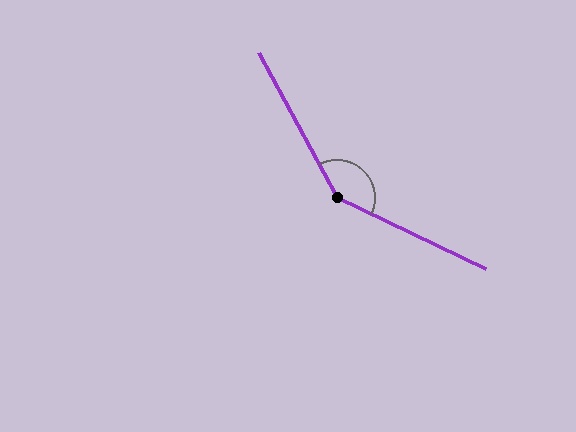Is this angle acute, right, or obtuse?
It is obtuse.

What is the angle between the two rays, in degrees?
Approximately 144 degrees.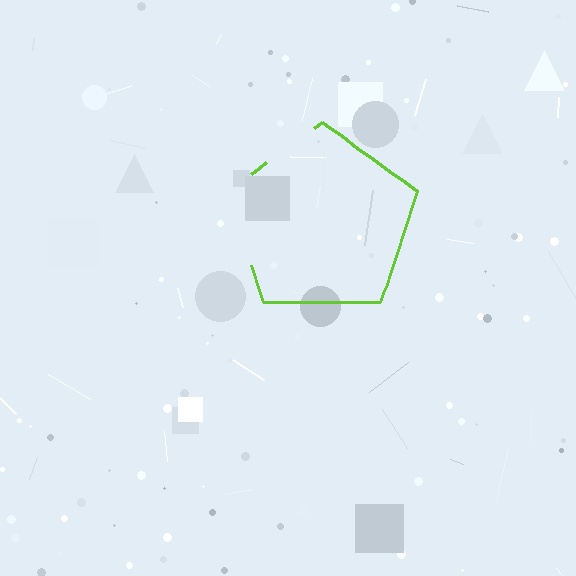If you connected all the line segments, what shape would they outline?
They would outline a pentagon.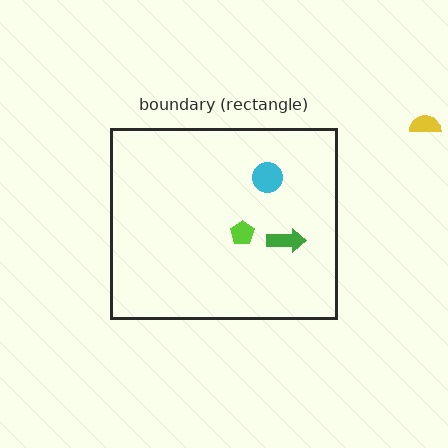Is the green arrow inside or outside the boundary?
Inside.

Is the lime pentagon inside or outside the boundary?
Inside.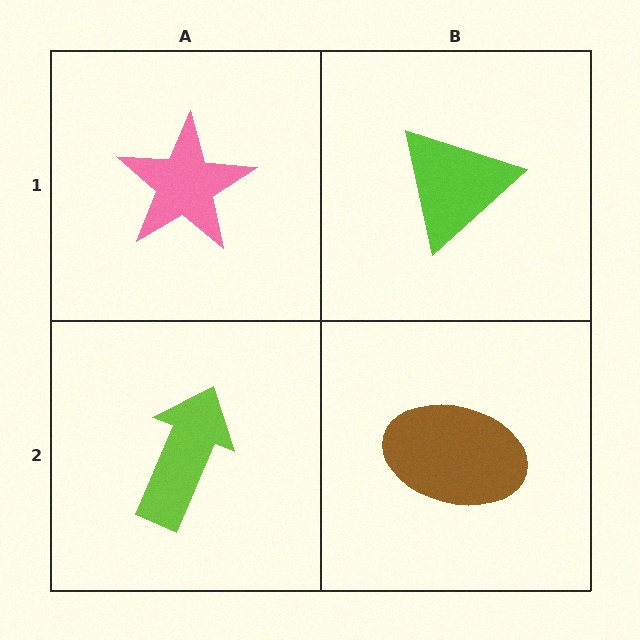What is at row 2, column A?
A lime arrow.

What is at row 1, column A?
A pink star.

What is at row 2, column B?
A brown ellipse.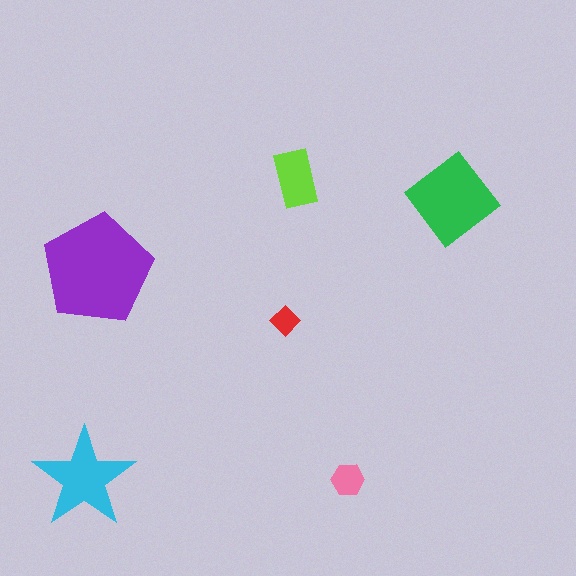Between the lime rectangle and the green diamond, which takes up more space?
The green diamond.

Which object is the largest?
The purple pentagon.